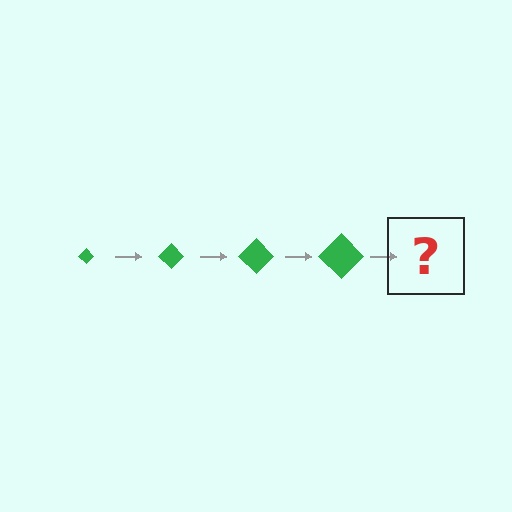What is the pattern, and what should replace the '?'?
The pattern is that the diamond gets progressively larger each step. The '?' should be a green diamond, larger than the previous one.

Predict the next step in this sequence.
The next step is a green diamond, larger than the previous one.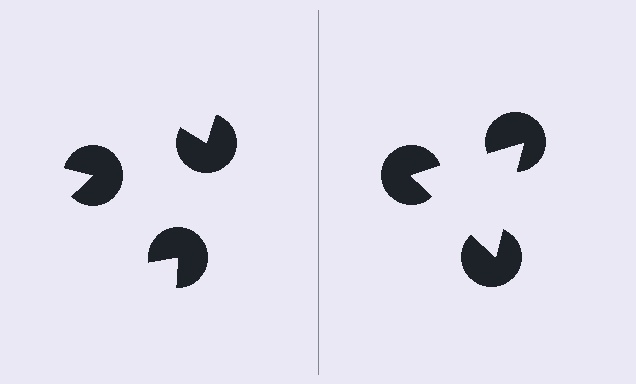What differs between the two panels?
The pac-man discs are positioned identically on both sides; only the wedge orientations differ. On the right they align to a triangle; on the left they are misaligned.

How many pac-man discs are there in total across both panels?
6 — 3 on each side.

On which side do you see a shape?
An illusory triangle appears on the right side. On the left side the wedge cuts are rotated, so no coherent shape forms.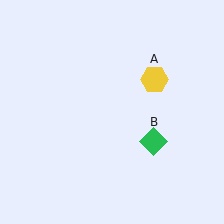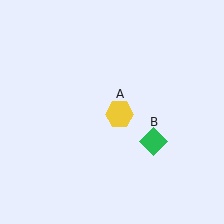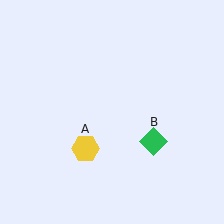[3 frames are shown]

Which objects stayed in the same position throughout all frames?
Green diamond (object B) remained stationary.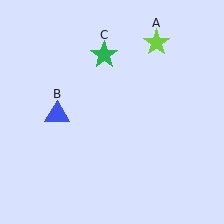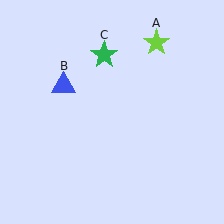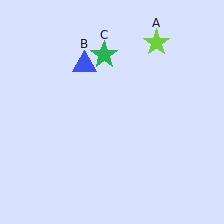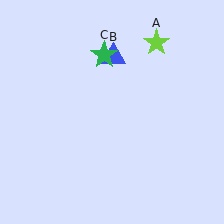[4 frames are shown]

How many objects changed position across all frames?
1 object changed position: blue triangle (object B).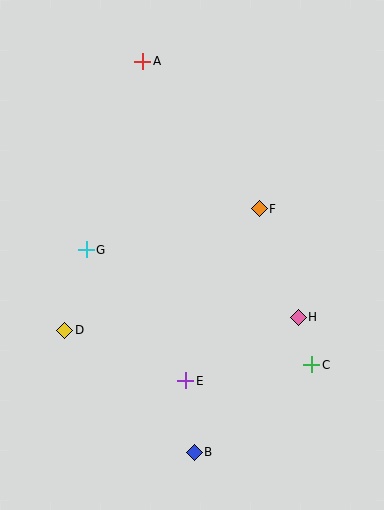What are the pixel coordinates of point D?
Point D is at (65, 330).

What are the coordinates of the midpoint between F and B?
The midpoint between F and B is at (227, 330).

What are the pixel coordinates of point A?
Point A is at (143, 61).